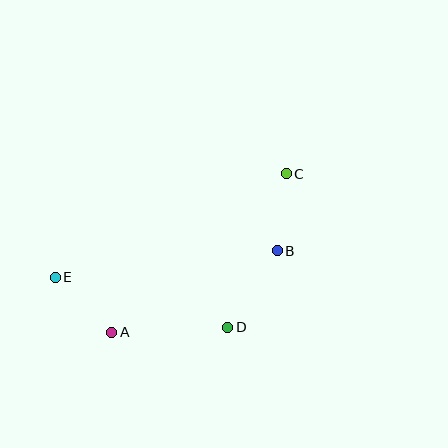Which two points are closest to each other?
Points B and C are closest to each other.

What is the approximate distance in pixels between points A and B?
The distance between A and B is approximately 184 pixels.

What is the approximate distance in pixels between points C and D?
The distance between C and D is approximately 164 pixels.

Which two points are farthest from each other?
Points C and E are farthest from each other.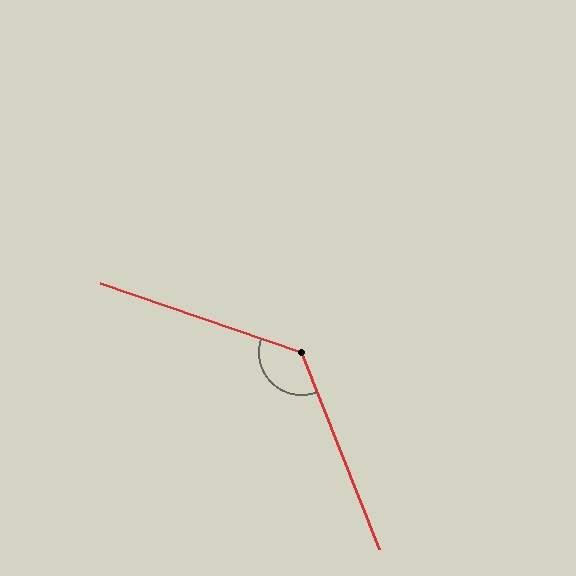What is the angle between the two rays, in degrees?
Approximately 131 degrees.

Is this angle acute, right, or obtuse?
It is obtuse.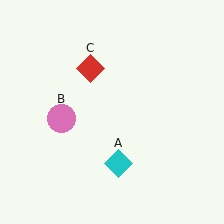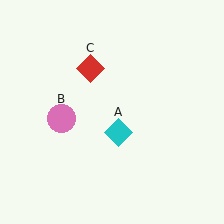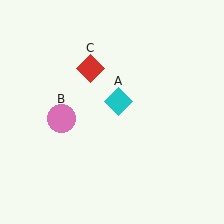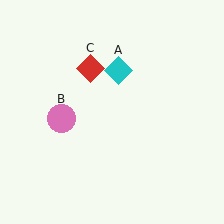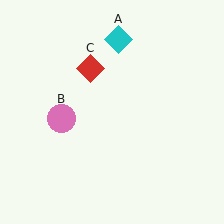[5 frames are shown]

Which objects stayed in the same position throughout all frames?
Pink circle (object B) and red diamond (object C) remained stationary.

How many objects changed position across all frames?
1 object changed position: cyan diamond (object A).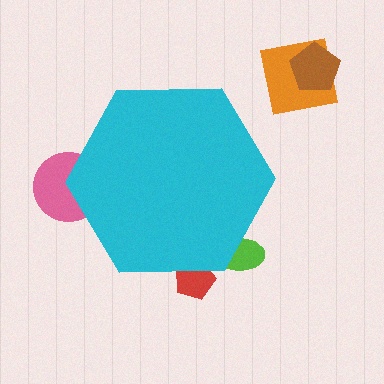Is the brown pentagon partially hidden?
No, the brown pentagon is fully visible.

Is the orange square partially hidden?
No, the orange square is fully visible.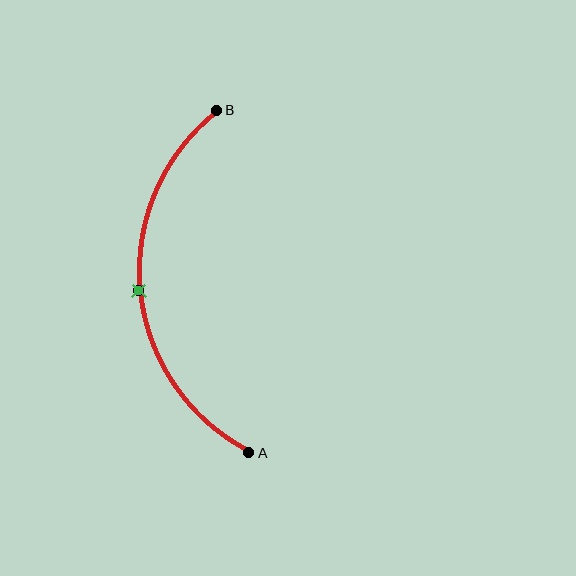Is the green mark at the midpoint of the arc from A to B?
Yes. The green mark lies on the arc at equal arc-length from both A and B — it is the arc midpoint.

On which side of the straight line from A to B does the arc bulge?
The arc bulges to the left of the straight line connecting A and B.